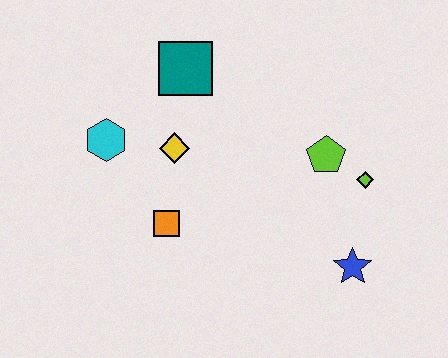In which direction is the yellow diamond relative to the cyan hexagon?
The yellow diamond is to the right of the cyan hexagon.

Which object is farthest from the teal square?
The blue star is farthest from the teal square.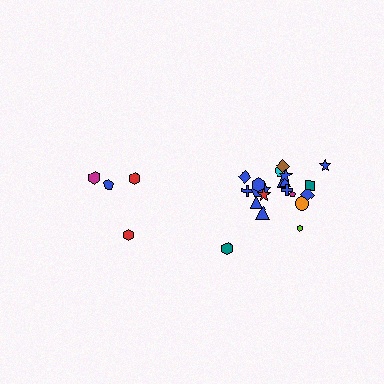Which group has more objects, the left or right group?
The right group.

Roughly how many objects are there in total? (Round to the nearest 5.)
Roughly 25 objects in total.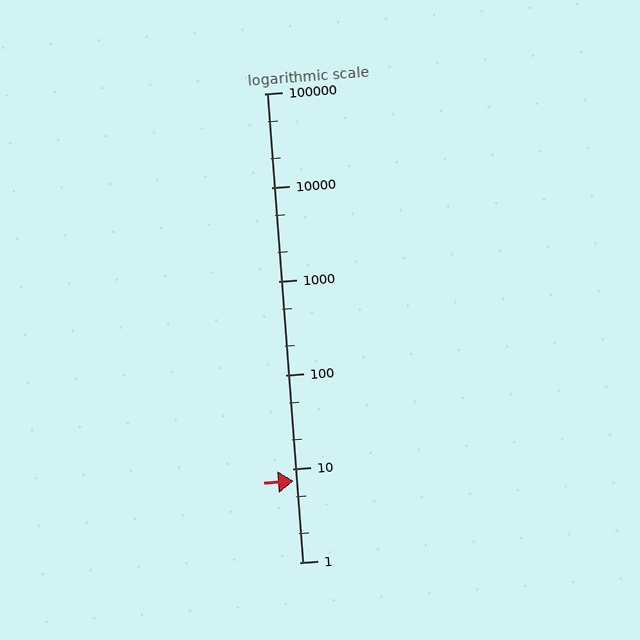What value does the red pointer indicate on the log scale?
The pointer indicates approximately 7.3.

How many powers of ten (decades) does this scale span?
The scale spans 5 decades, from 1 to 100000.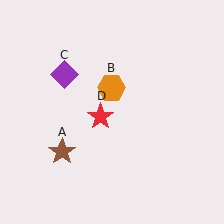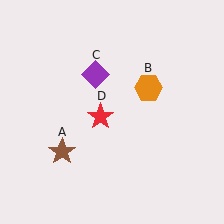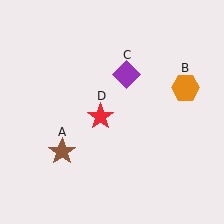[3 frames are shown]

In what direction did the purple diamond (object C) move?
The purple diamond (object C) moved right.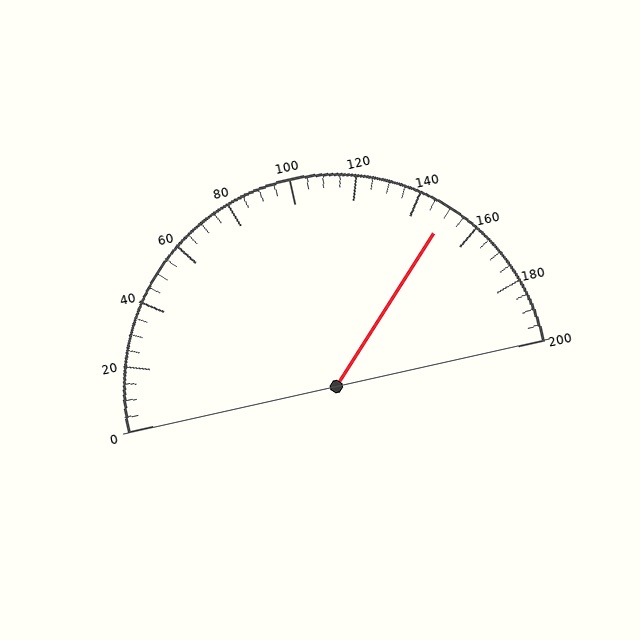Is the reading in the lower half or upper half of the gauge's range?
The reading is in the upper half of the range (0 to 200).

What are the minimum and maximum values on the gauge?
The gauge ranges from 0 to 200.